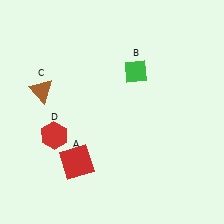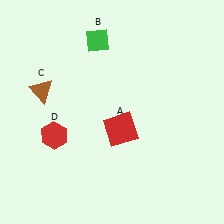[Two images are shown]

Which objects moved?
The objects that moved are: the red square (A), the green diamond (B).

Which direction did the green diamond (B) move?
The green diamond (B) moved left.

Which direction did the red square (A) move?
The red square (A) moved right.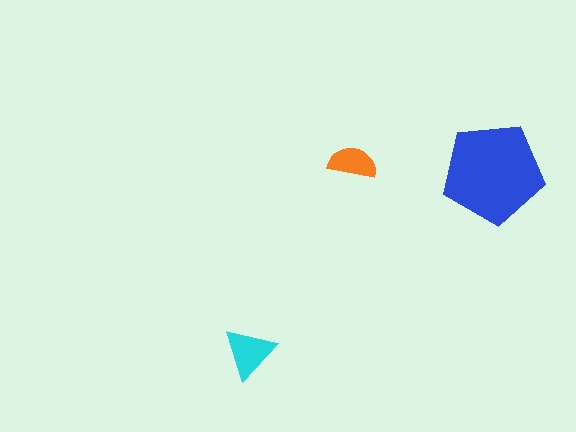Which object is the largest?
The blue pentagon.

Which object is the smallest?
The orange semicircle.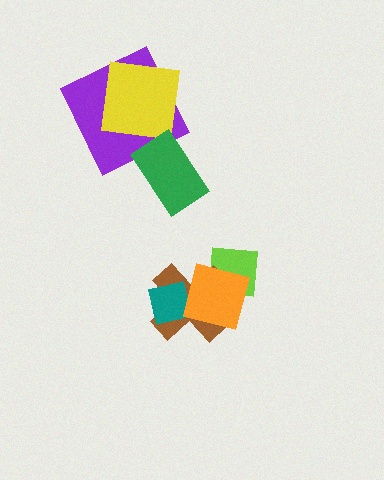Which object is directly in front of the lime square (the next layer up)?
The brown cross is directly in front of the lime square.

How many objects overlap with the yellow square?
1 object overlaps with the yellow square.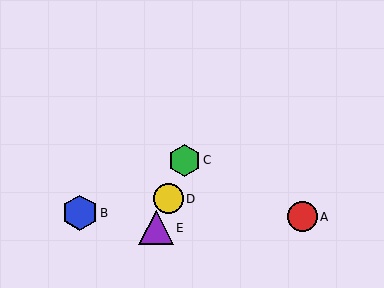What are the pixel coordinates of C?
Object C is at (184, 160).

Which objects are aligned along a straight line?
Objects C, D, E are aligned along a straight line.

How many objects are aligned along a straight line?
3 objects (C, D, E) are aligned along a straight line.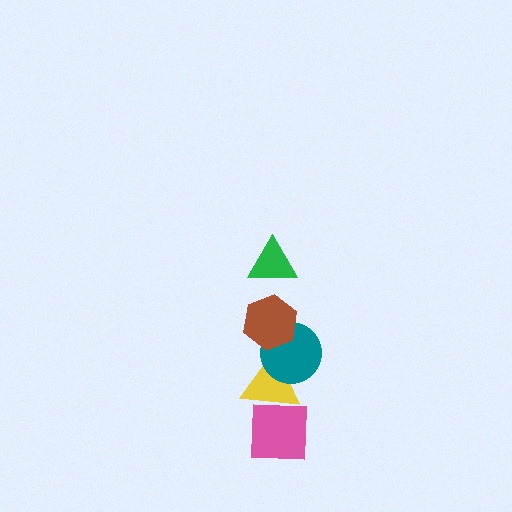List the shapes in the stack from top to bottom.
From top to bottom: the green triangle, the brown hexagon, the teal circle, the yellow triangle, the pink square.